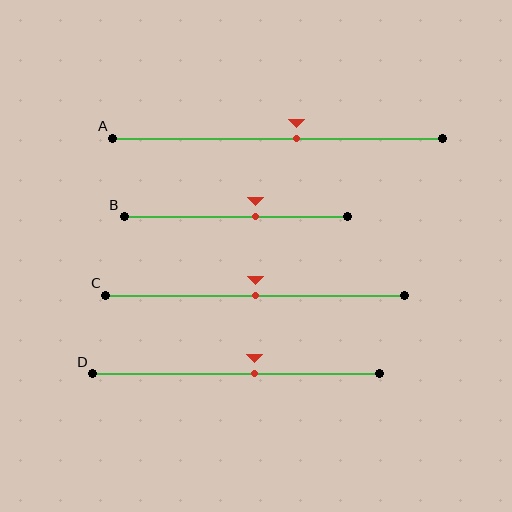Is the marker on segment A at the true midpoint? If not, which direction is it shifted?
No, the marker on segment A is shifted to the right by about 6% of the segment length.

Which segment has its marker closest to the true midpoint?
Segment C has its marker closest to the true midpoint.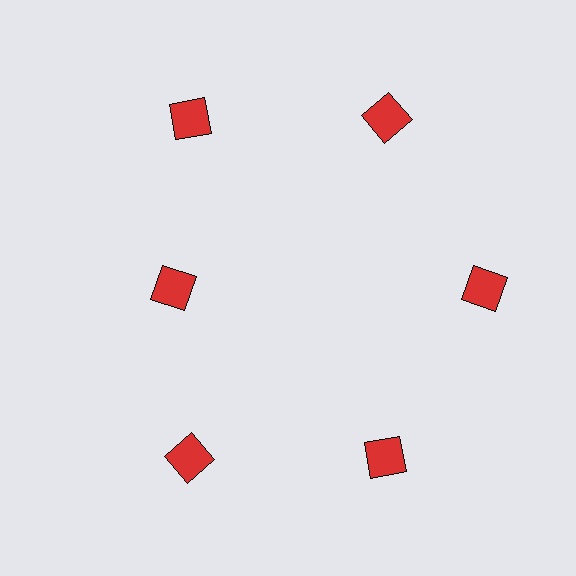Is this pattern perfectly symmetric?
No. The 6 red squares are arranged in a ring, but one element near the 9 o'clock position is pulled inward toward the center, breaking the 6-fold rotational symmetry.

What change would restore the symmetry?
The symmetry would be restored by moving it outward, back onto the ring so that all 6 squares sit at equal angles and equal distance from the center.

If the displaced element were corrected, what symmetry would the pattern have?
It would have 6-fold rotational symmetry — the pattern would map onto itself every 60 degrees.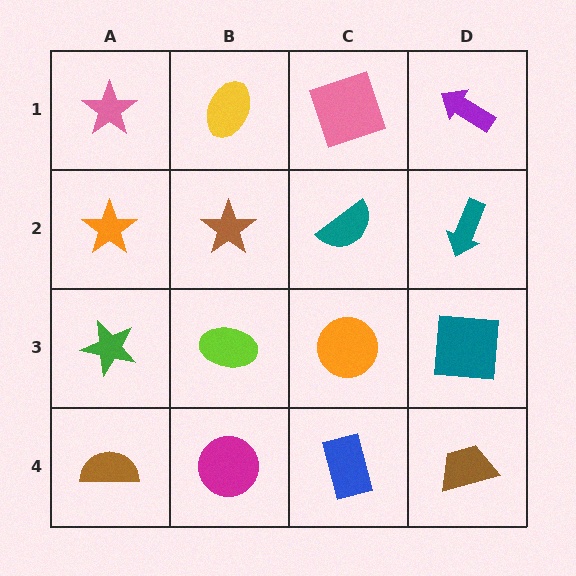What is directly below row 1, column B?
A brown star.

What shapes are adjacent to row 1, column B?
A brown star (row 2, column B), a pink star (row 1, column A), a pink square (row 1, column C).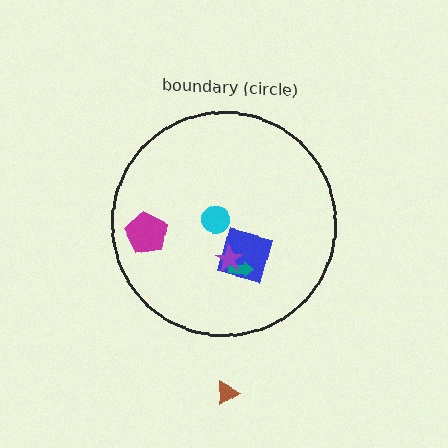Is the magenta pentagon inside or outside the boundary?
Inside.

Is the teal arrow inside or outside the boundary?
Inside.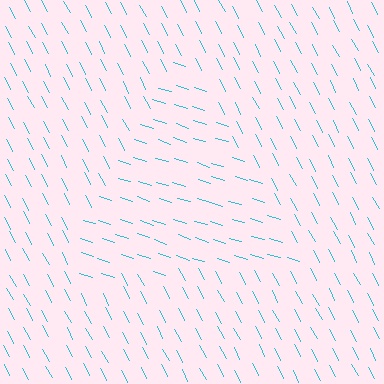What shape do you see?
I see a triangle.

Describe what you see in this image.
The image is filled with small cyan line segments. A triangle region in the image has lines oriented differently from the surrounding lines, creating a visible texture boundary.